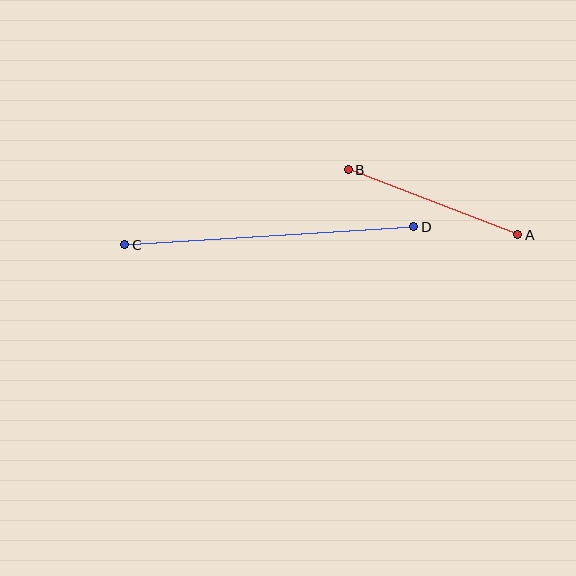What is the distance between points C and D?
The distance is approximately 290 pixels.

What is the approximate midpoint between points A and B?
The midpoint is at approximately (433, 202) pixels.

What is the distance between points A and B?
The distance is approximately 182 pixels.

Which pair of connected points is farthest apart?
Points C and D are farthest apart.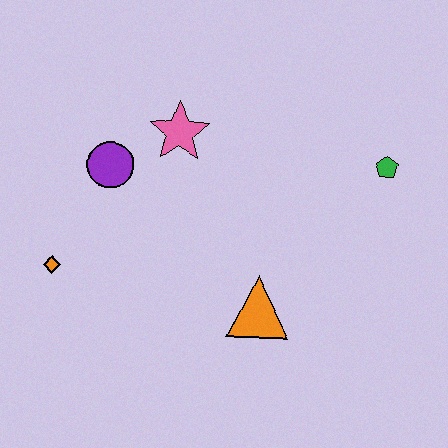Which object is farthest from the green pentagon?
The orange diamond is farthest from the green pentagon.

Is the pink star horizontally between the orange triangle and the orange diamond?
Yes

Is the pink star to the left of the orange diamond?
No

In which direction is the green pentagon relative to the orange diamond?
The green pentagon is to the right of the orange diamond.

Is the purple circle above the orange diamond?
Yes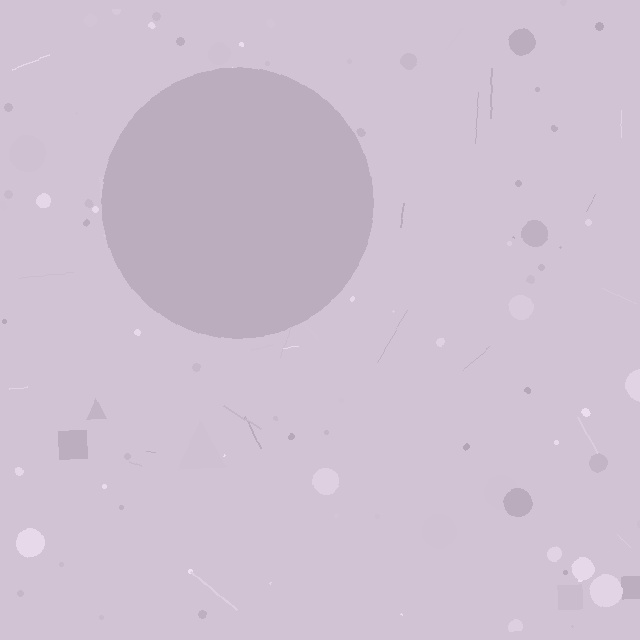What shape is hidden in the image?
A circle is hidden in the image.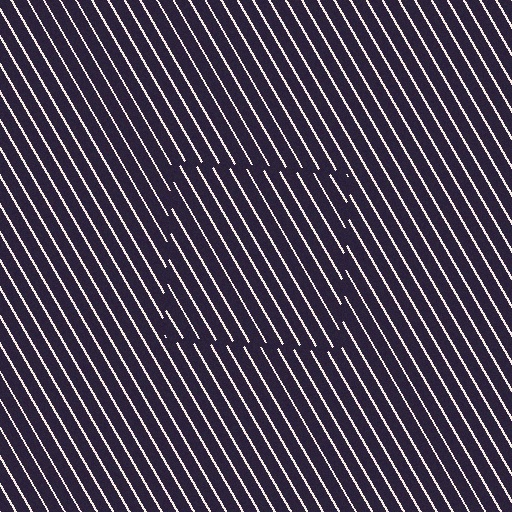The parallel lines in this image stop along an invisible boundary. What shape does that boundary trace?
An illusory square. The interior of the shape contains the same grating, shifted by half a period — the contour is defined by the phase discontinuity where line-ends from the inner and outer gratings abut.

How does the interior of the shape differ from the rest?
The interior of the shape contains the same grating, shifted by half a period — the contour is defined by the phase discontinuity where line-ends from the inner and outer gratings abut.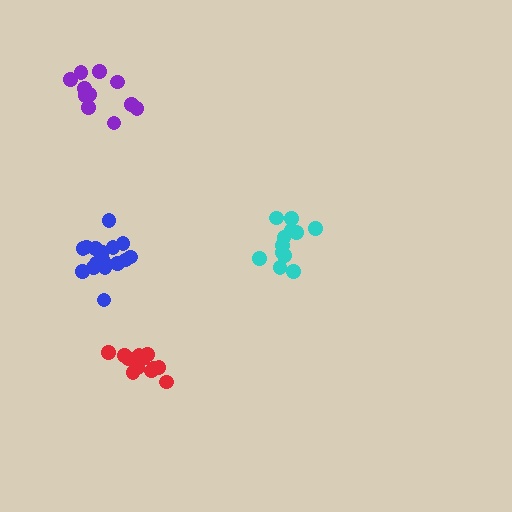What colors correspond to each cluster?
The clusters are colored: red, cyan, blue, purple.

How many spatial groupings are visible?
There are 4 spatial groupings.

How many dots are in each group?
Group 1: 12 dots, Group 2: 12 dots, Group 3: 16 dots, Group 4: 11 dots (51 total).